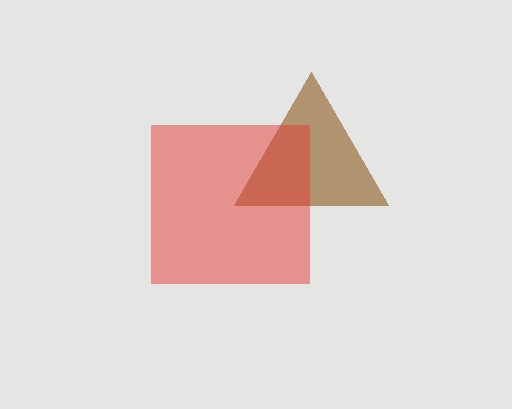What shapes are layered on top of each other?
The layered shapes are: a brown triangle, a red square.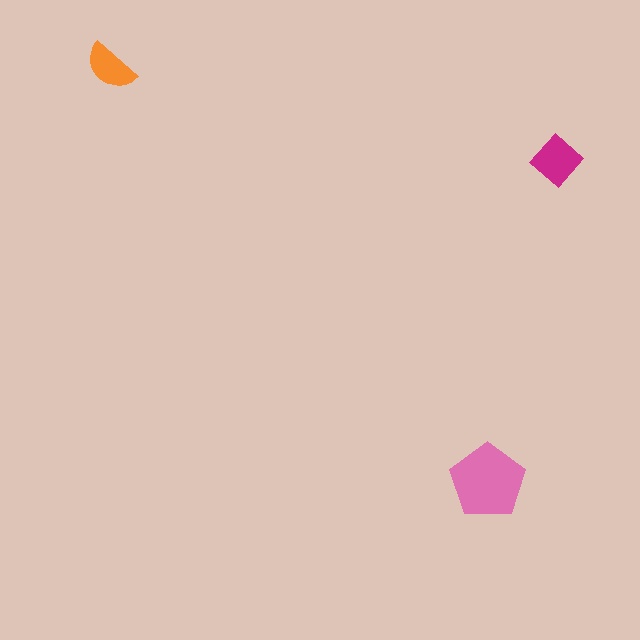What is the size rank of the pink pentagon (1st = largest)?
1st.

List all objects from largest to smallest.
The pink pentagon, the magenta diamond, the orange semicircle.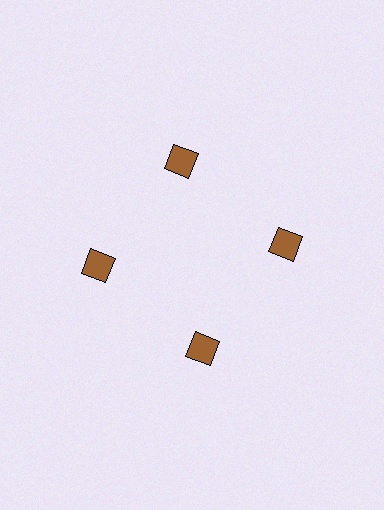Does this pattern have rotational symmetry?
Yes, this pattern has 4-fold rotational symmetry. It looks the same after rotating 90 degrees around the center.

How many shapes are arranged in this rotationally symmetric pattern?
There are 4 shapes, arranged in 4 groups of 1.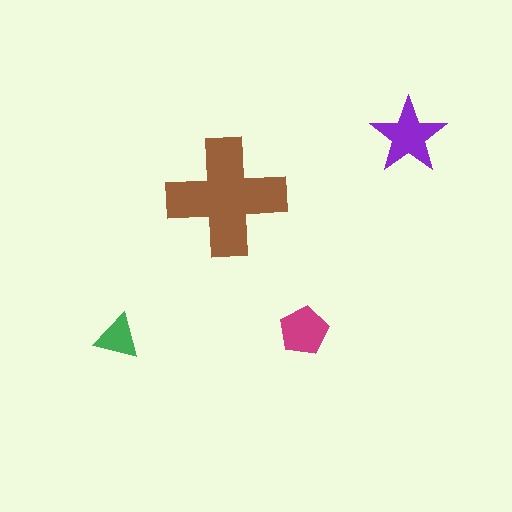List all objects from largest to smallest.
The brown cross, the purple star, the magenta pentagon, the green triangle.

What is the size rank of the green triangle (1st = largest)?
4th.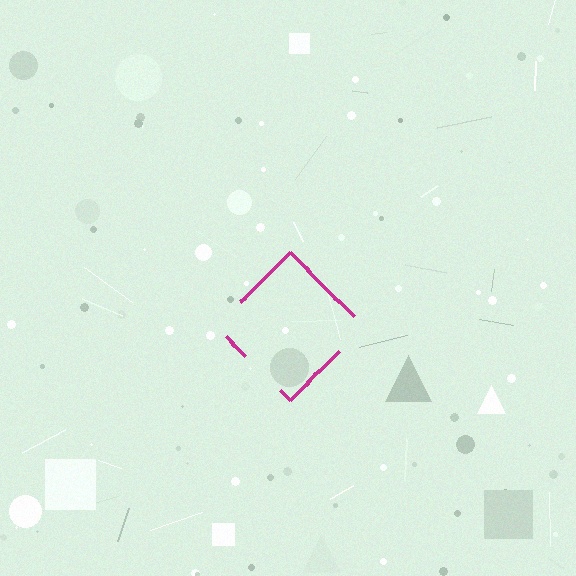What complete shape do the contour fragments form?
The contour fragments form a diamond.